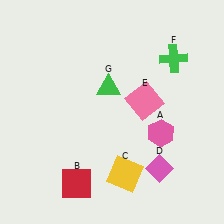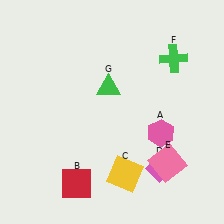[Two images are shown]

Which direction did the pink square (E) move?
The pink square (E) moved down.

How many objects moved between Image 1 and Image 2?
1 object moved between the two images.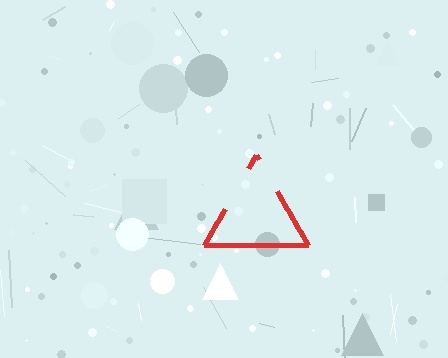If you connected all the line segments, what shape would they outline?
They would outline a triangle.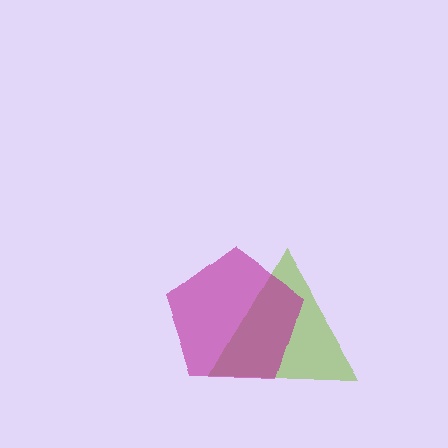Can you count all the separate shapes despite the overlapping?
Yes, there are 2 separate shapes.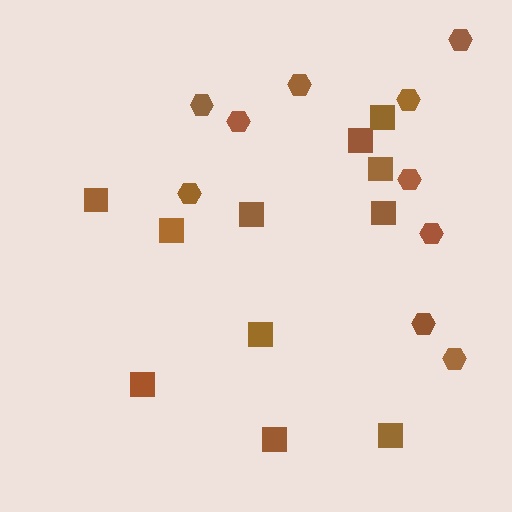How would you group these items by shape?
There are 2 groups: one group of hexagons (10) and one group of squares (11).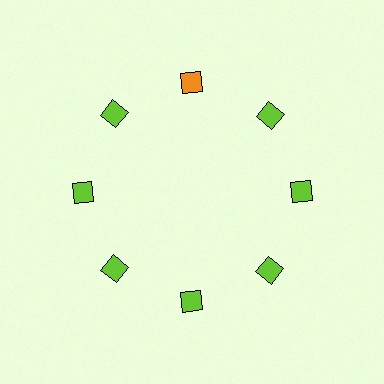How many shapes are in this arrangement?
There are 8 shapes arranged in a ring pattern.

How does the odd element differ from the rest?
It has a different color: orange instead of lime.